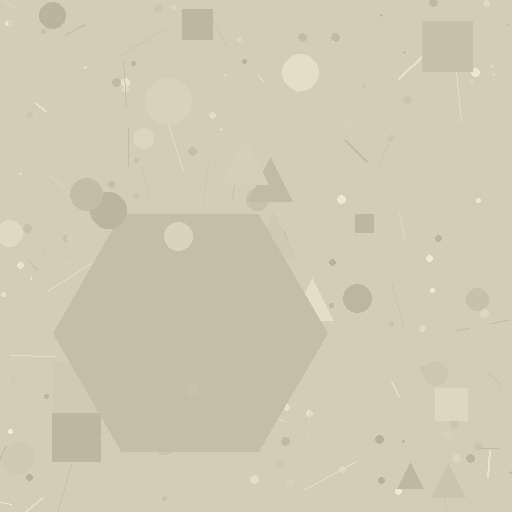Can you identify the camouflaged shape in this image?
The camouflaged shape is a hexagon.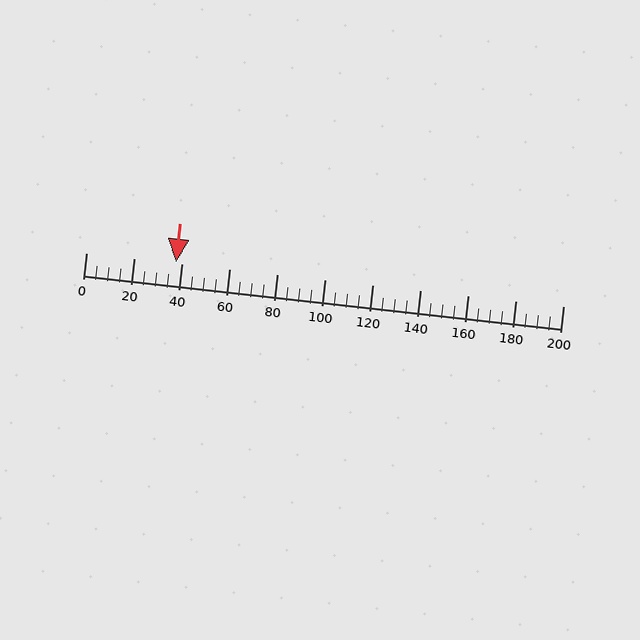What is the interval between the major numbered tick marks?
The major tick marks are spaced 20 units apart.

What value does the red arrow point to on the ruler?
The red arrow points to approximately 38.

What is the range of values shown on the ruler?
The ruler shows values from 0 to 200.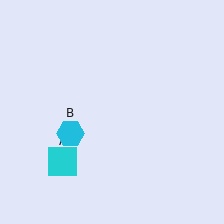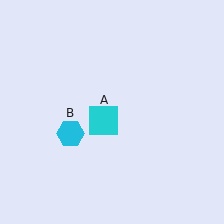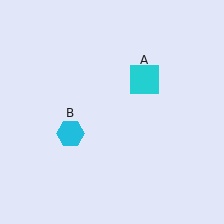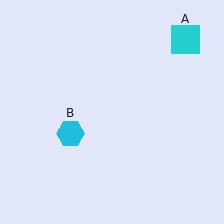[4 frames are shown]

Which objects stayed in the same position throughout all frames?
Cyan hexagon (object B) remained stationary.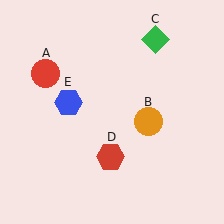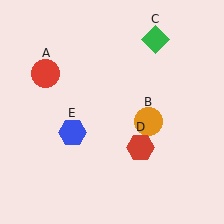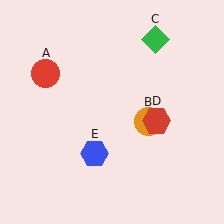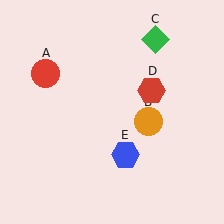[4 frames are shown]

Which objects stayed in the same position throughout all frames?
Red circle (object A) and orange circle (object B) and green diamond (object C) remained stationary.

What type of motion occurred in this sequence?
The red hexagon (object D), blue hexagon (object E) rotated counterclockwise around the center of the scene.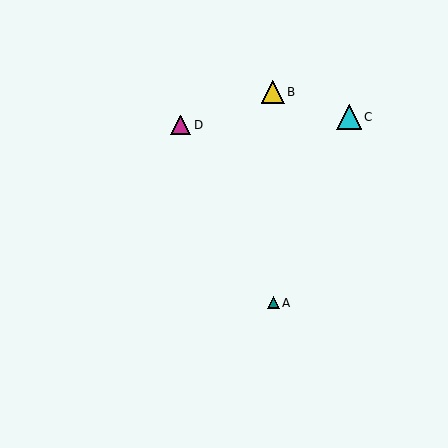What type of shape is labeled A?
Shape A is a teal triangle.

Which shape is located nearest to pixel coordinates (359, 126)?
The cyan triangle (labeled C) at (349, 117) is nearest to that location.